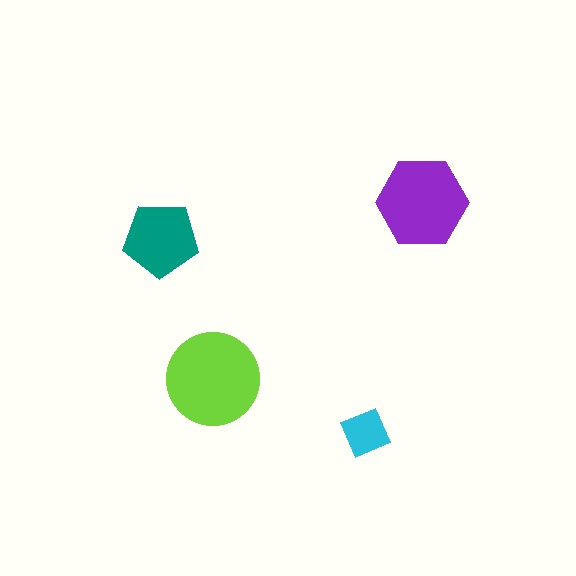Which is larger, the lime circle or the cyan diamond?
The lime circle.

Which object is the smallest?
The cyan diamond.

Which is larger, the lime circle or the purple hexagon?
The lime circle.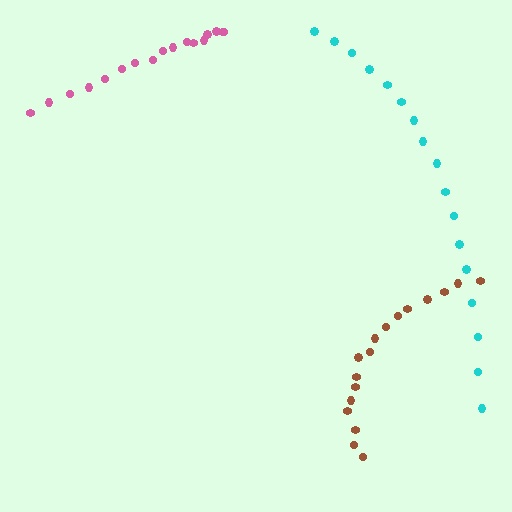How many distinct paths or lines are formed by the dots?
There are 3 distinct paths.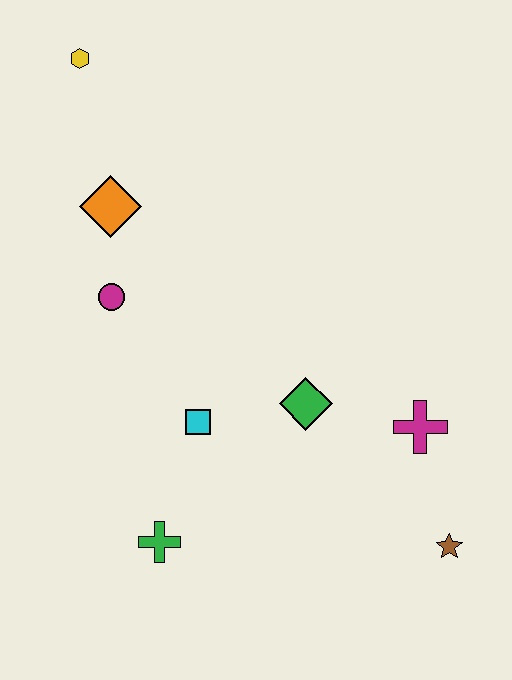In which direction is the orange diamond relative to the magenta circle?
The orange diamond is above the magenta circle.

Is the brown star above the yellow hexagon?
No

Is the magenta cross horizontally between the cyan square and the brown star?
Yes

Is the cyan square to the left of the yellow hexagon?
No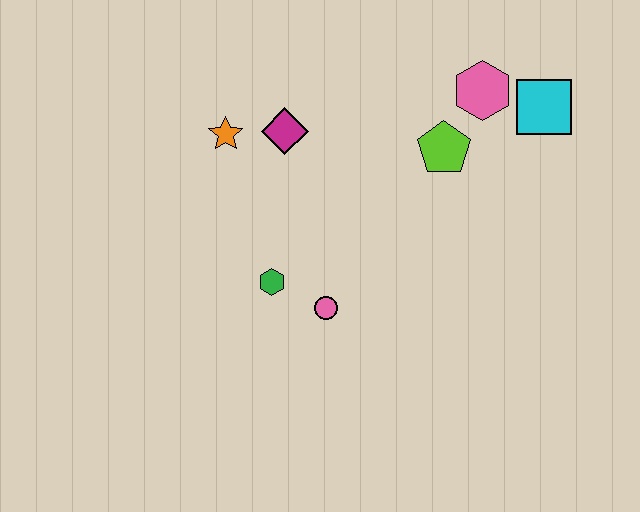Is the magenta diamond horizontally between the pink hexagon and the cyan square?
No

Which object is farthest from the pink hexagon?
The green hexagon is farthest from the pink hexagon.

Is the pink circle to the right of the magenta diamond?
Yes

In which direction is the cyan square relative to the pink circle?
The cyan square is to the right of the pink circle.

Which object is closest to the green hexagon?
The pink circle is closest to the green hexagon.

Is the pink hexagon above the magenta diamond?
Yes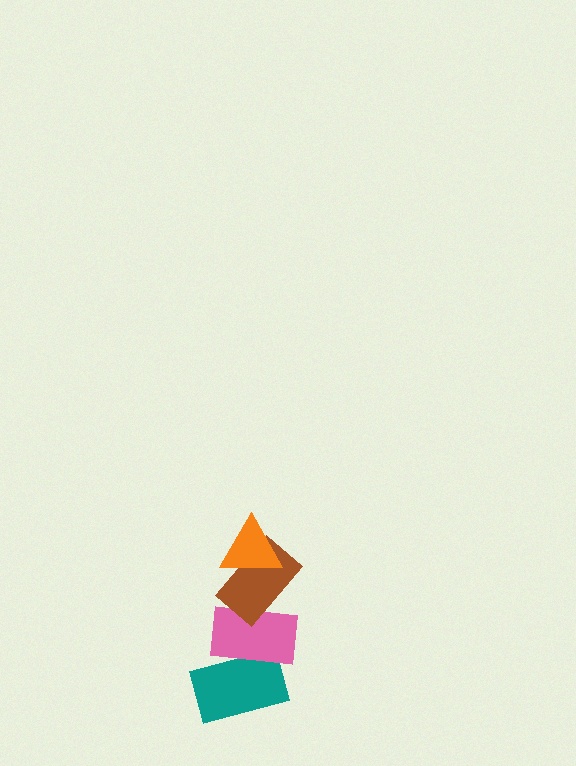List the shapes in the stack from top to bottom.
From top to bottom: the orange triangle, the brown rectangle, the pink rectangle, the teal rectangle.